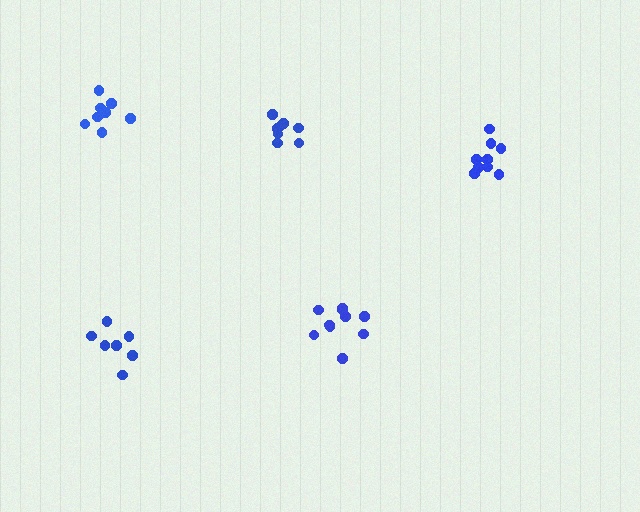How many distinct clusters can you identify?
There are 5 distinct clusters.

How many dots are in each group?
Group 1: 8 dots, Group 2: 10 dots, Group 3: 7 dots, Group 4: 8 dots, Group 5: 9 dots (42 total).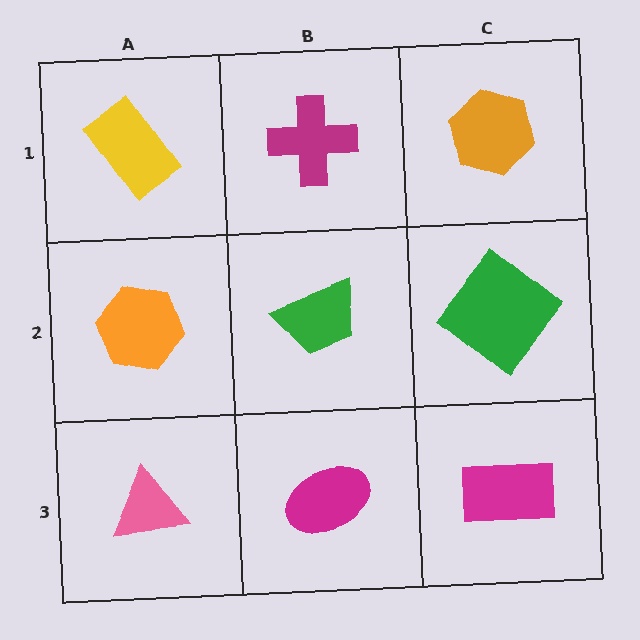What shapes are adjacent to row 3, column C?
A green diamond (row 2, column C), a magenta ellipse (row 3, column B).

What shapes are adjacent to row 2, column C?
An orange hexagon (row 1, column C), a magenta rectangle (row 3, column C), a green trapezoid (row 2, column B).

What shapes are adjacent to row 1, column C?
A green diamond (row 2, column C), a magenta cross (row 1, column B).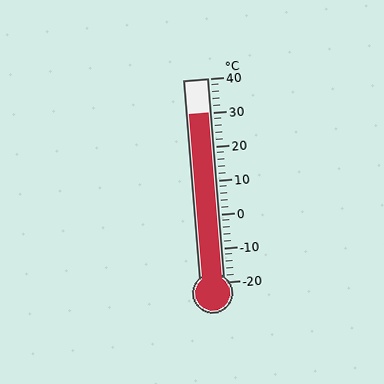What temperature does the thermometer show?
The thermometer shows approximately 30°C.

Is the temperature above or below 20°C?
The temperature is above 20°C.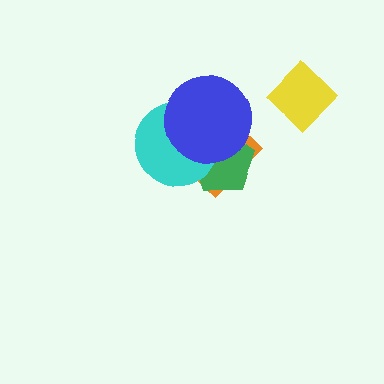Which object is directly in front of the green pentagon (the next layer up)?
The cyan circle is directly in front of the green pentagon.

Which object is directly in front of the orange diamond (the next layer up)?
The green pentagon is directly in front of the orange diamond.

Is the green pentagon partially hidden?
Yes, it is partially covered by another shape.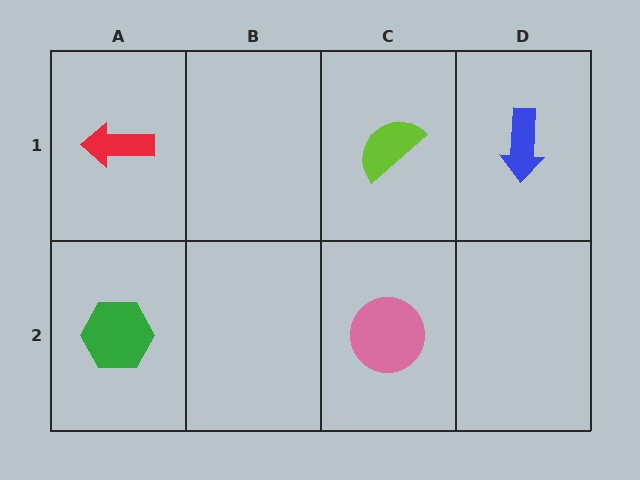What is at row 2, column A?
A green hexagon.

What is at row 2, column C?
A pink circle.